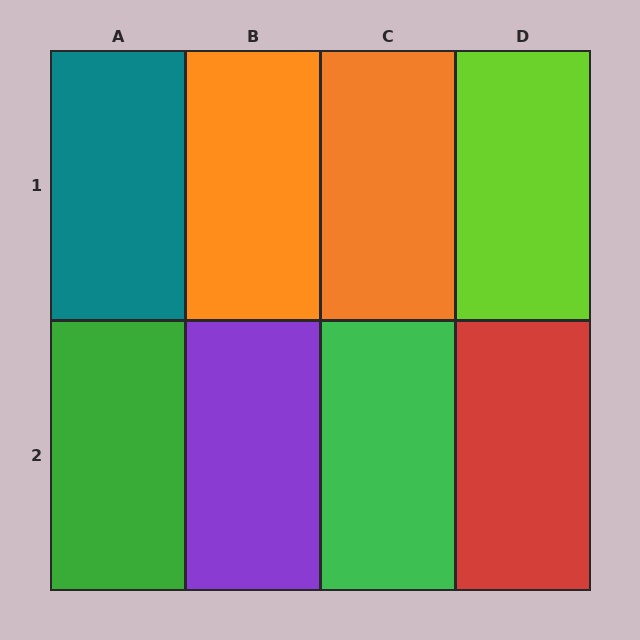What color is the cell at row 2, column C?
Green.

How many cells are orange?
2 cells are orange.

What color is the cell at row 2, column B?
Purple.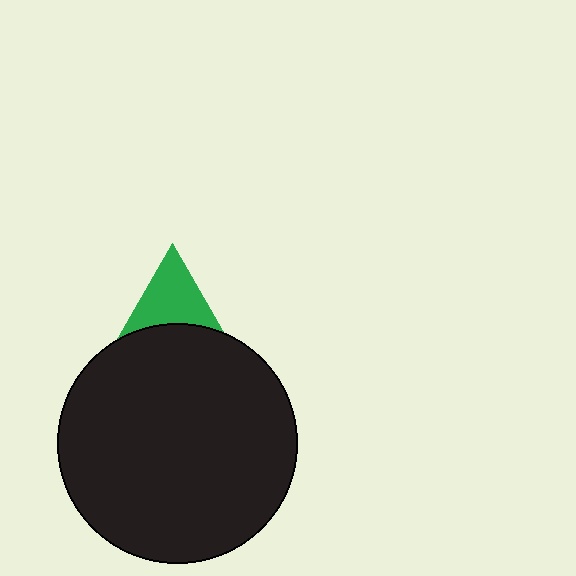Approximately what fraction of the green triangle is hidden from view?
Roughly 46% of the green triangle is hidden behind the black circle.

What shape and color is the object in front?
The object in front is a black circle.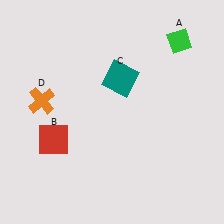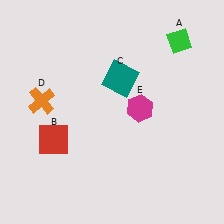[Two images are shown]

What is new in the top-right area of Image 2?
A magenta hexagon (E) was added in the top-right area of Image 2.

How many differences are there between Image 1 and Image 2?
There is 1 difference between the two images.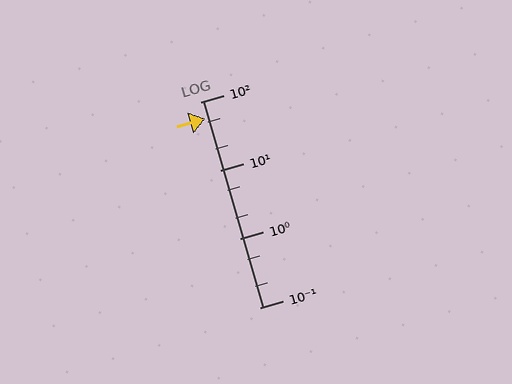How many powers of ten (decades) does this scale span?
The scale spans 3 decades, from 0.1 to 100.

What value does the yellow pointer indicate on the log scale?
The pointer indicates approximately 56.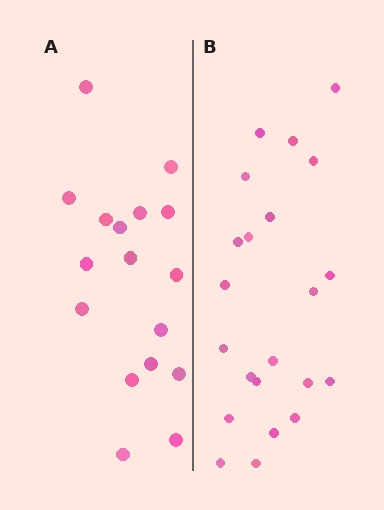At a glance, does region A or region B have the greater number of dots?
Region B (the right region) has more dots.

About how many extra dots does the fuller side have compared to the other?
Region B has about 5 more dots than region A.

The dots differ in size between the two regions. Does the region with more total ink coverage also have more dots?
No. Region A has more total ink coverage because its dots are larger, but region B actually contains more individual dots. Total area can be misleading — the number of items is what matters here.